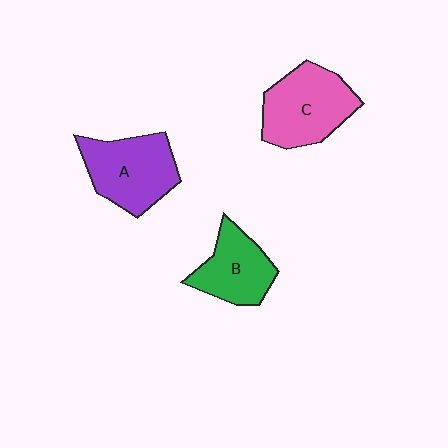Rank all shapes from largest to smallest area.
From largest to smallest: C (pink), A (purple), B (green).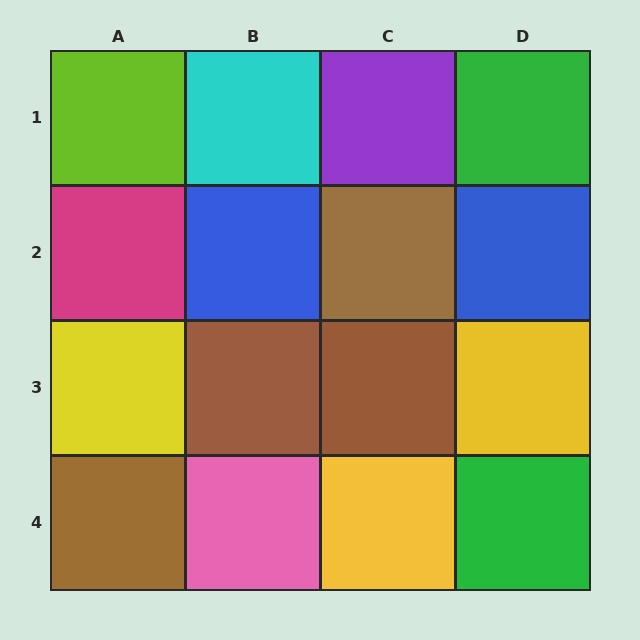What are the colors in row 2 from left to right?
Magenta, blue, brown, blue.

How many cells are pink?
1 cell is pink.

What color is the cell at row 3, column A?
Yellow.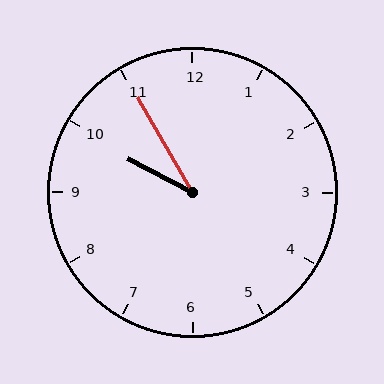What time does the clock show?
9:55.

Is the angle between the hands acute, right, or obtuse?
It is acute.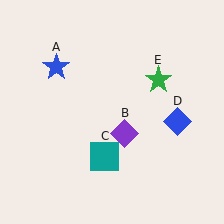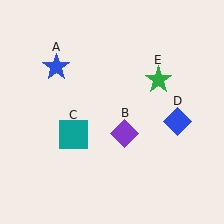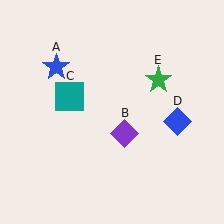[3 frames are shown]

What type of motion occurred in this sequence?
The teal square (object C) rotated clockwise around the center of the scene.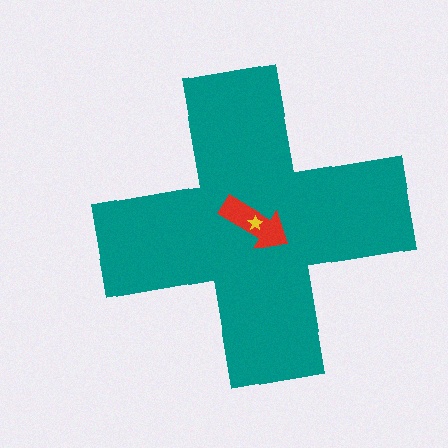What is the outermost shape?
The teal cross.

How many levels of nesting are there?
3.